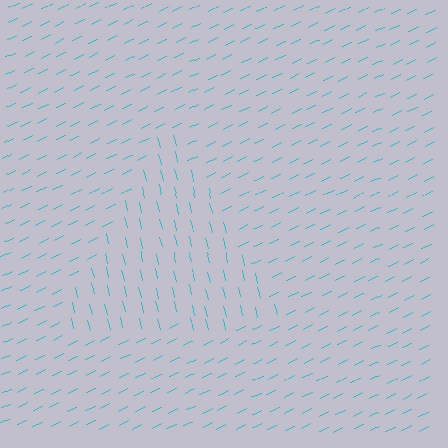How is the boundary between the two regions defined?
The boundary is defined purely by a change in line orientation (approximately 77 degrees difference). All lines are the same color and thickness.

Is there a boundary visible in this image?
Yes, there is a texture boundary formed by a change in line orientation.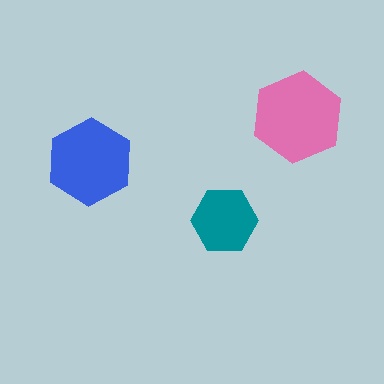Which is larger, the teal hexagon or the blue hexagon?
The blue one.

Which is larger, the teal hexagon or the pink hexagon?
The pink one.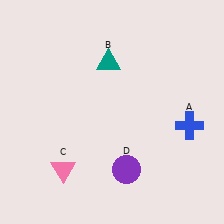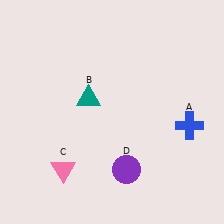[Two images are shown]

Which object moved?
The teal triangle (B) moved down.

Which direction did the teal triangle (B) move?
The teal triangle (B) moved down.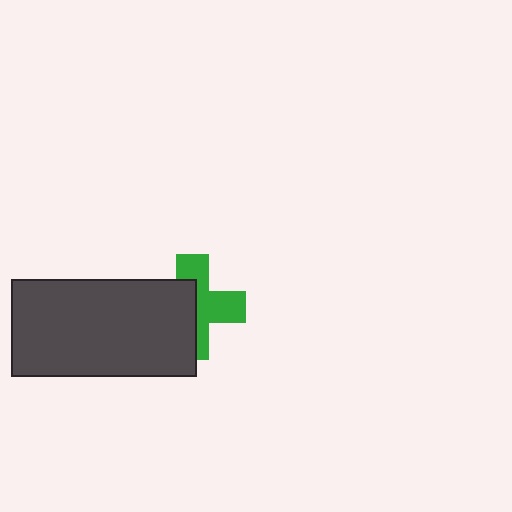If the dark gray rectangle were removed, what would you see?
You would see the complete green cross.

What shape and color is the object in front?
The object in front is a dark gray rectangle.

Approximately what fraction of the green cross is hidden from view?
Roughly 49% of the green cross is hidden behind the dark gray rectangle.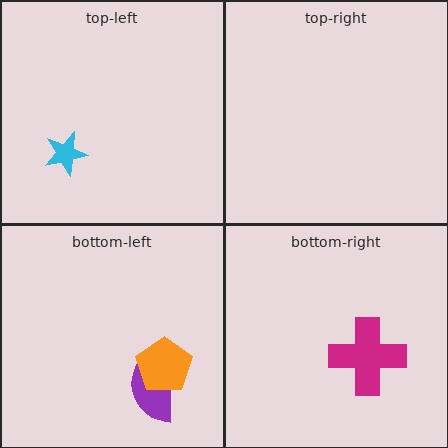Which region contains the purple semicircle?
The bottom-left region.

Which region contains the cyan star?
The top-left region.